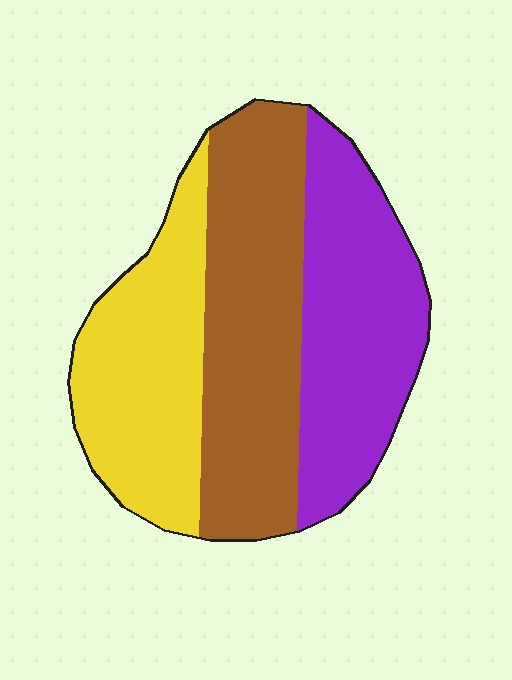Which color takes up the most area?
Brown, at roughly 35%.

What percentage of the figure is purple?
Purple covers about 35% of the figure.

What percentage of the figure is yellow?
Yellow takes up between a sixth and a third of the figure.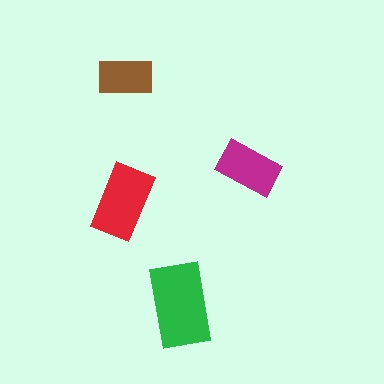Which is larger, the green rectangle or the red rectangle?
The green one.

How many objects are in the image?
There are 4 objects in the image.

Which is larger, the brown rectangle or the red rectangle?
The red one.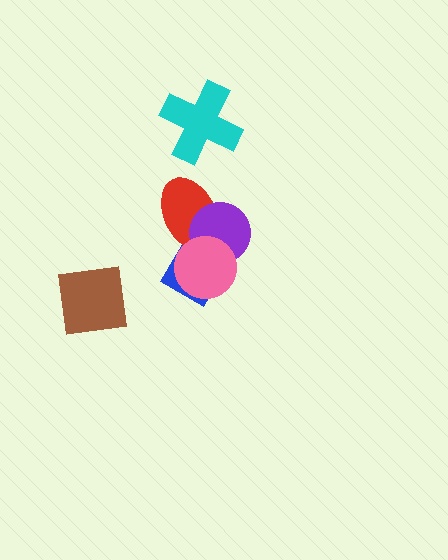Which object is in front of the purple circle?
The pink circle is in front of the purple circle.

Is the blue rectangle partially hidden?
Yes, it is partially covered by another shape.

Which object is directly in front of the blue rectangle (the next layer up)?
The red ellipse is directly in front of the blue rectangle.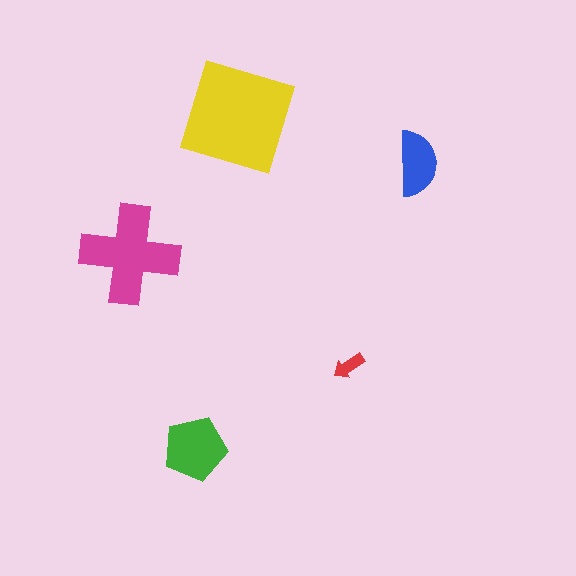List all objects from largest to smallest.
The yellow diamond, the magenta cross, the green pentagon, the blue semicircle, the red arrow.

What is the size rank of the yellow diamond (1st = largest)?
1st.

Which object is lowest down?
The green pentagon is bottommost.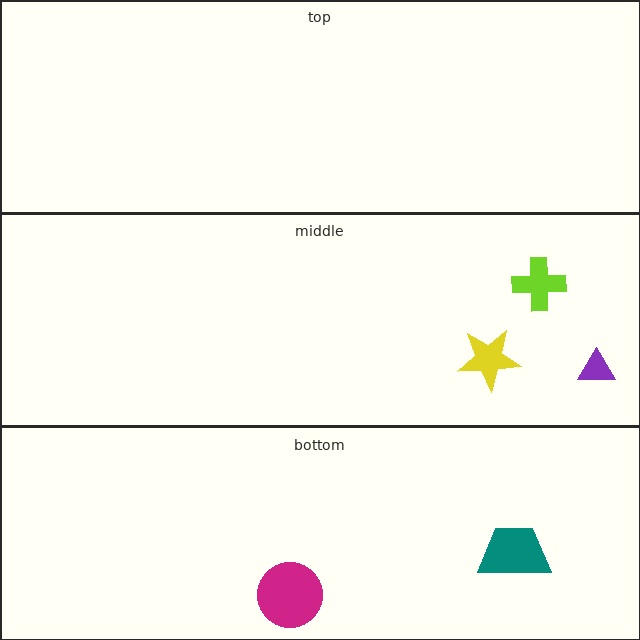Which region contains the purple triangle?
The middle region.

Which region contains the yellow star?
The middle region.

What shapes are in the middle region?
The yellow star, the purple triangle, the lime cross.